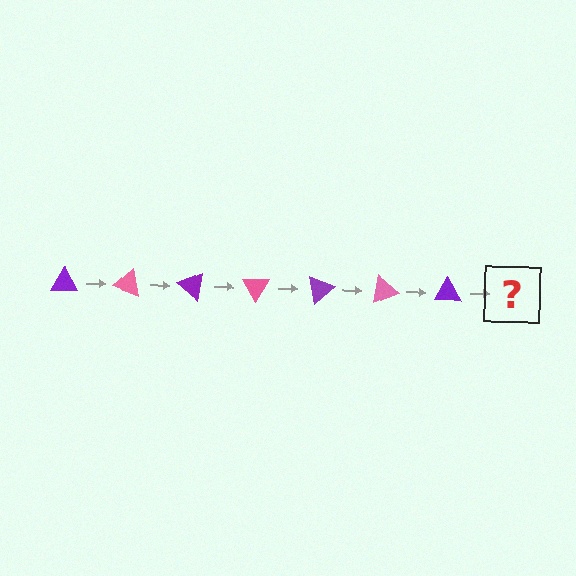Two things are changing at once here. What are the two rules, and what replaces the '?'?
The two rules are that it rotates 20 degrees each step and the color cycles through purple and pink. The '?' should be a pink triangle, rotated 140 degrees from the start.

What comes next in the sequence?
The next element should be a pink triangle, rotated 140 degrees from the start.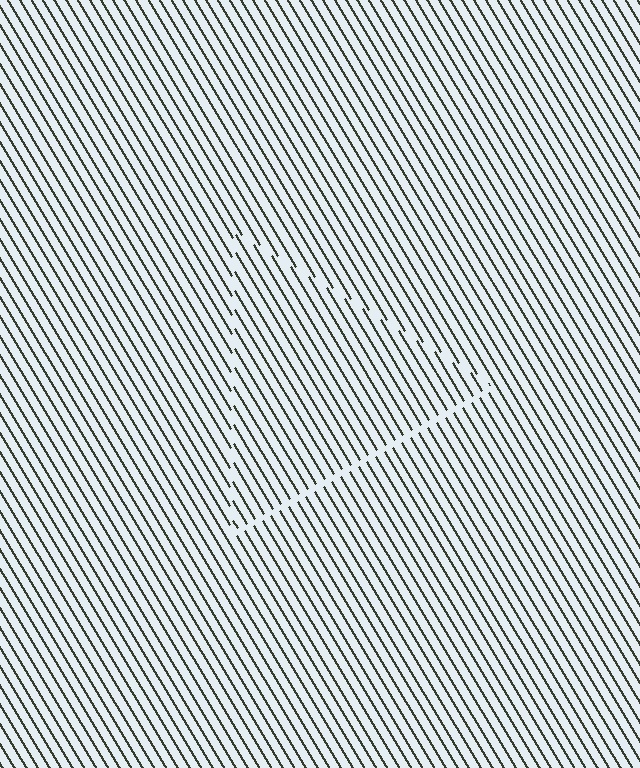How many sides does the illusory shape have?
3 sides — the line-ends trace a triangle.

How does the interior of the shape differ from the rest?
The interior of the shape contains the same grating, shifted by half a period — the contour is defined by the phase discontinuity where line-ends from the inner and outer gratings abut.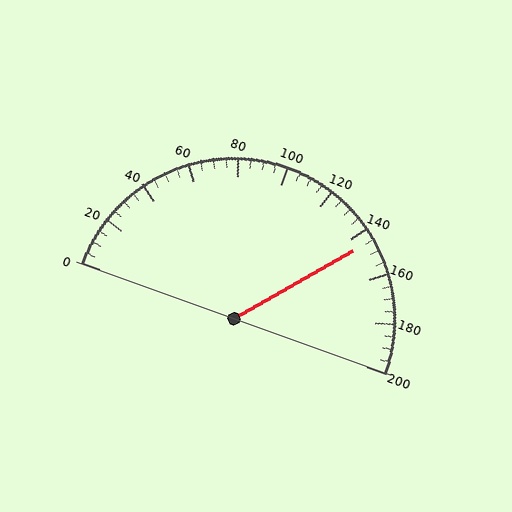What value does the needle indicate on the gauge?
The needle indicates approximately 145.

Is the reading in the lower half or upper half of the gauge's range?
The reading is in the upper half of the range (0 to 200).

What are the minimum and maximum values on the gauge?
The gauge ranges from 0 to 200.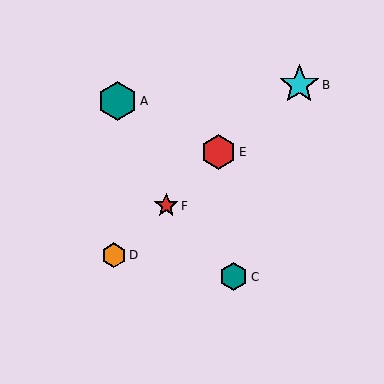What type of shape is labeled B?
Shape B is a cyan star.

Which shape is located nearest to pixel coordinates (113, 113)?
The teal hexagon (labeled A) at (118, 101) is nearest to that location.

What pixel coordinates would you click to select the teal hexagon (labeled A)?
Click at (118, 101) to select the teal hexagon A.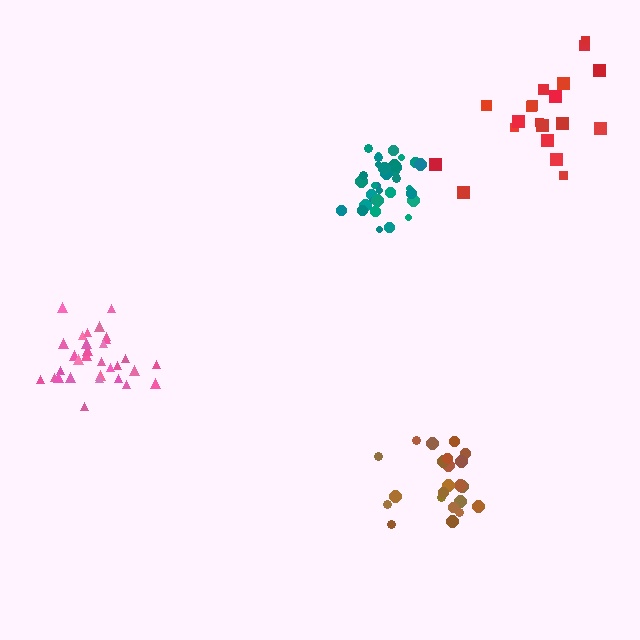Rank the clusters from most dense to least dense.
teal, pink, brown, red.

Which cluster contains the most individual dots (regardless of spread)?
Teal (34).